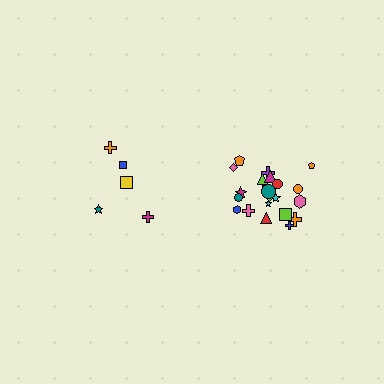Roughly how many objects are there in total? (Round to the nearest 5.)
Roughly 25 objects in total.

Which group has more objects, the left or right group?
The right group.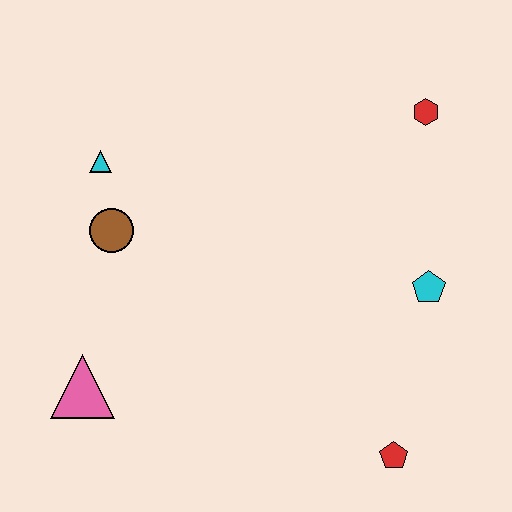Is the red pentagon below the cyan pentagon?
Yes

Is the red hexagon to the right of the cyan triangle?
Yes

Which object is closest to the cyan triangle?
The brown circle is closest to the cyan triangle.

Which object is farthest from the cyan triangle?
The red pentagon is farthest from the cyan triangle.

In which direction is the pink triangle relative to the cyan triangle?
The pink triangle is below the cyan triangle.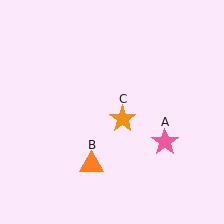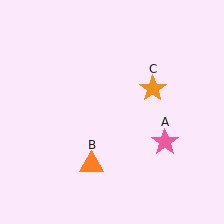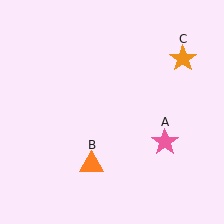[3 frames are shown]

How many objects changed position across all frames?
1 object changed position: orange star (object C).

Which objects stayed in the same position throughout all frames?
Pink star (object A) and orange triangle (object B) remained stationary.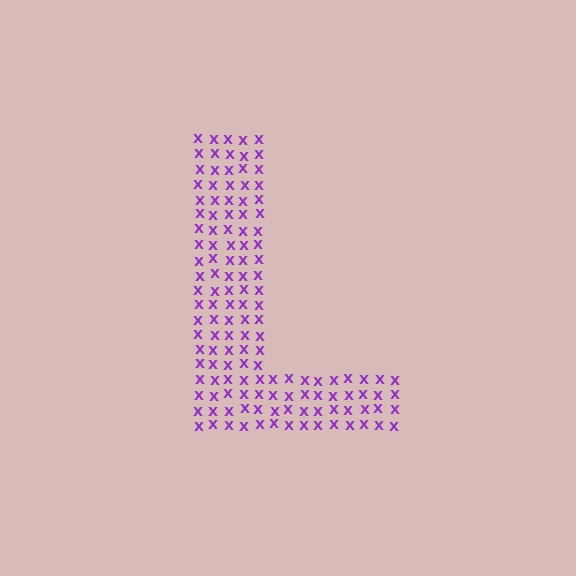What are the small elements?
The small elements are letter X's.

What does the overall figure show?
The overall figure shows the letter L.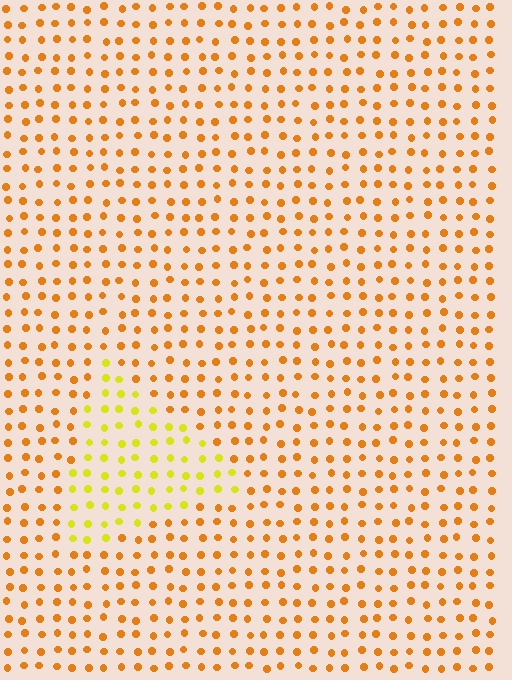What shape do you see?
I see a triangle.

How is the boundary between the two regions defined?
The boundary is defined purely by a slight shift in hue (about 34 degrees). Spacing, size, and orientation are identical on both sides.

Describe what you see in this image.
The image is filled with small orange elements in a uniform arrangement. A triangle-shaped region is visible where the elements are tinted to a slightly different hue, forming a subtle color boundary.